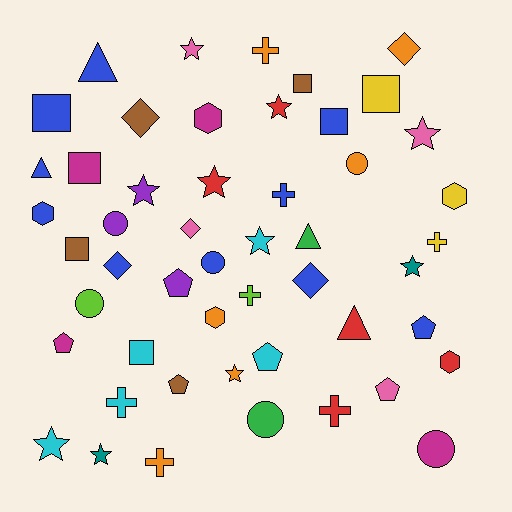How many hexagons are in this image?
There are 5 hexagons.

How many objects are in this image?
There are 50 objects.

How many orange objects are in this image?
There are 6 orange objects.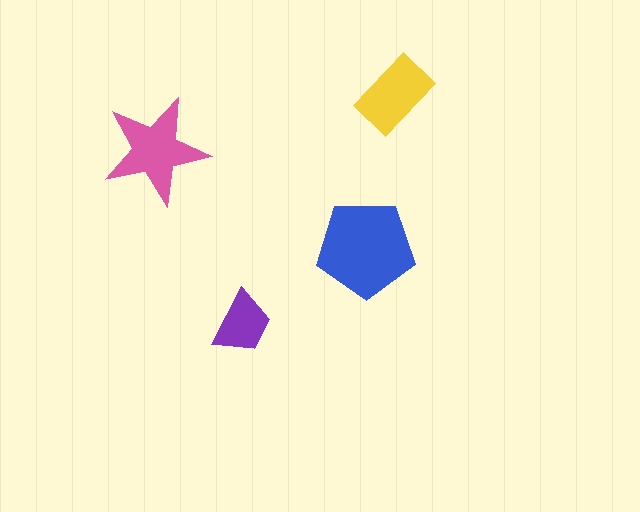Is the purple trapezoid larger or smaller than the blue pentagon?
Smaller.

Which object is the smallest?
The purple trapezoid.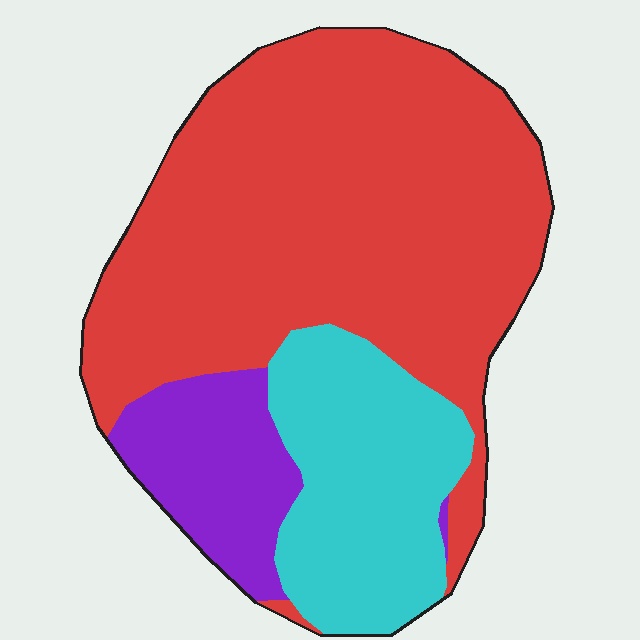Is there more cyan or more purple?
Cyan.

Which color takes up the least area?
Purple, at roughly 15%.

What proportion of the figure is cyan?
Cyan takes up between a sixth and a third of the figure.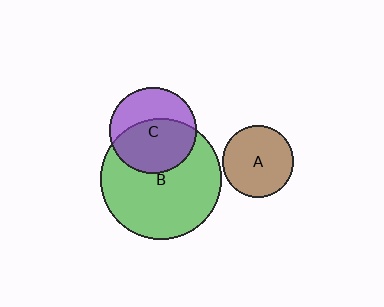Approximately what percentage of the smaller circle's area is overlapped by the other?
Approximately 60%.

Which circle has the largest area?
Circle B (green).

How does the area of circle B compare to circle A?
Approximately 2.8 times.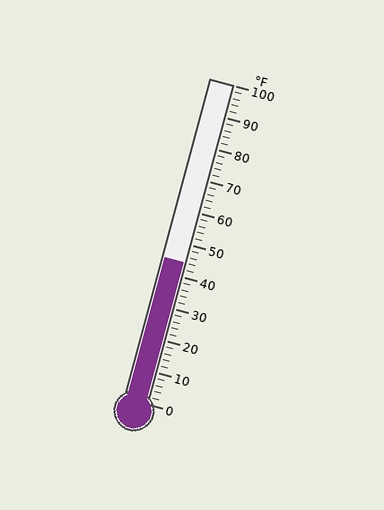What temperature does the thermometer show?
The thermometer shows approximately 44°F.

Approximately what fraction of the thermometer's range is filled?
The thermometer is filled to approximately 45% of its range.